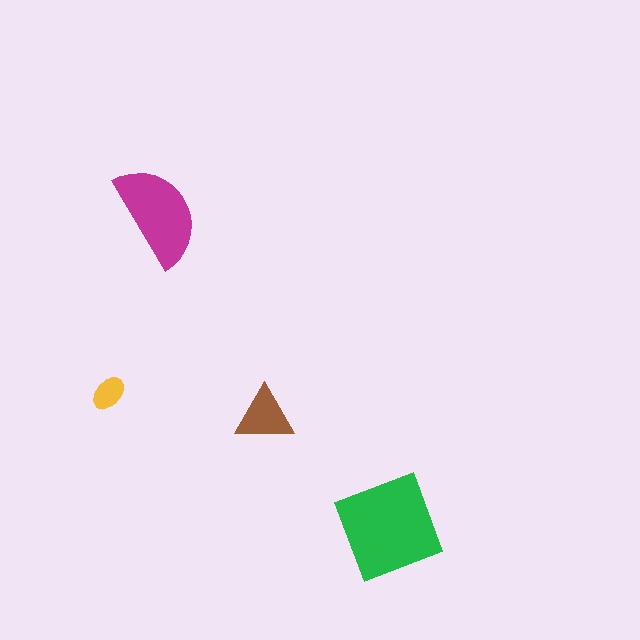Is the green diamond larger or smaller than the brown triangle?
Larger.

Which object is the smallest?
The yellow ellipse.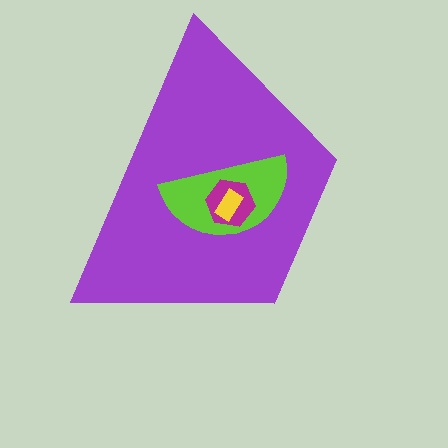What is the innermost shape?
The yellow rectangle.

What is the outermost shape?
The purple trapezoid.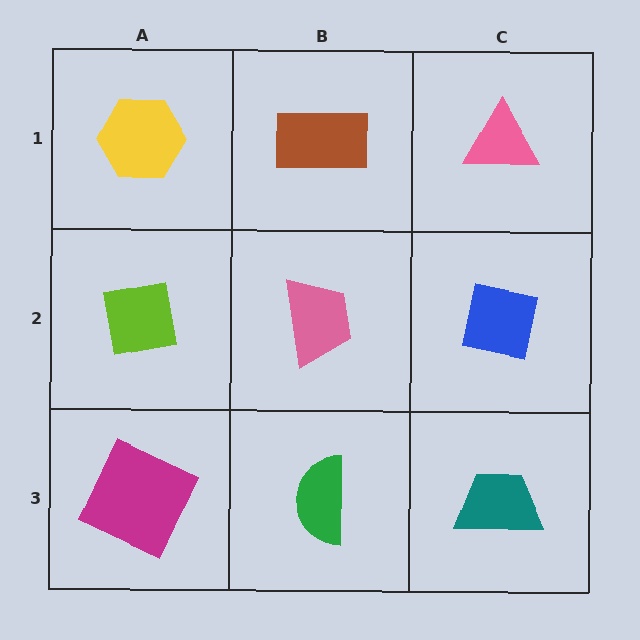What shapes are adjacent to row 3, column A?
A lime square (row 2, column A), a green semicircle (row 3, column B).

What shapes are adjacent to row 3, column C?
A blue square (row 2, column C), a green semicircle (row 3, column B).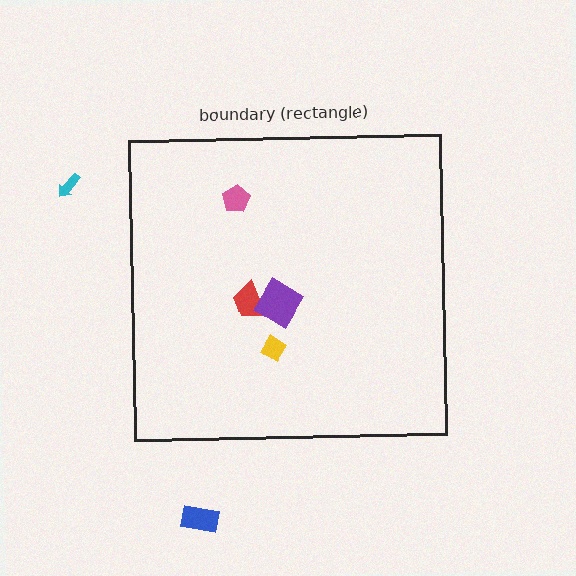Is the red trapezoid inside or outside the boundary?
Inside.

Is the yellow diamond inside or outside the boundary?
Inside.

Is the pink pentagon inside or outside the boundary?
Inside.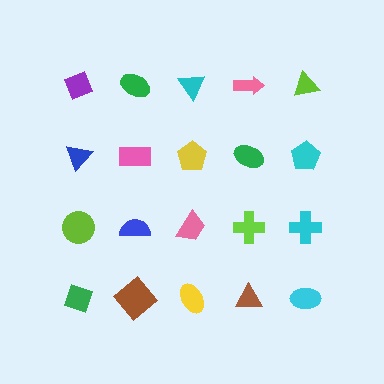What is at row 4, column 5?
A cyan ellipse.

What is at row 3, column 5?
A cyan cross.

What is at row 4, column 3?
A yellow ellipse.